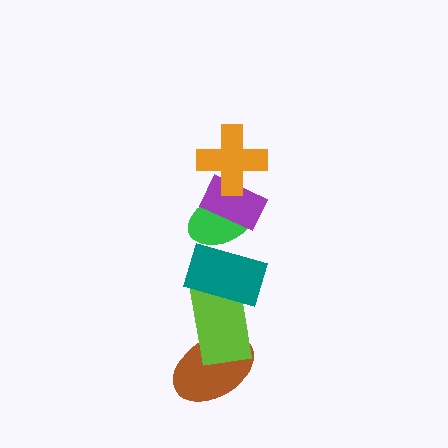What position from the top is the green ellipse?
The green ellipse is 3rd from the top.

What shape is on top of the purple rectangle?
The orange cross is on top of the purple rectangle.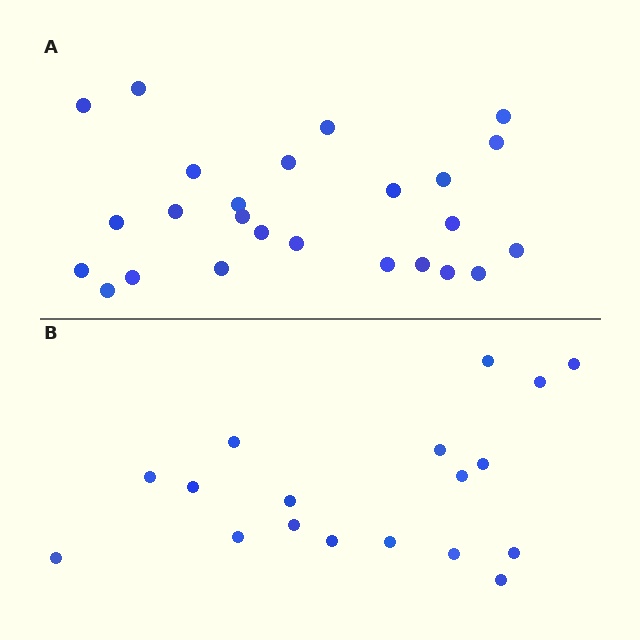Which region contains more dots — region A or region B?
Region A (the top region) has more dots.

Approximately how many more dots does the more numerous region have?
Region A has roughly 8 or so more dots than region B.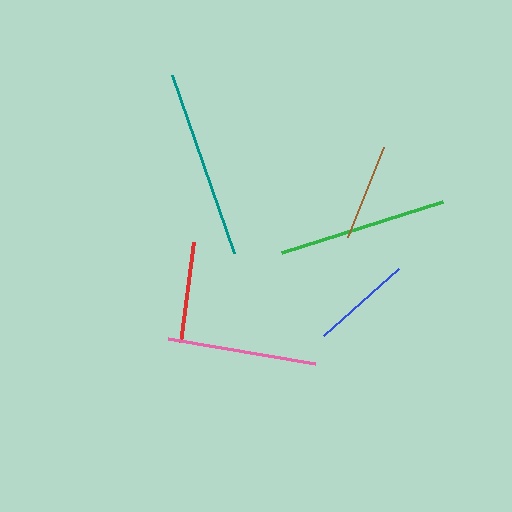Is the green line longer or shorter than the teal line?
The teal line is longer than the green line.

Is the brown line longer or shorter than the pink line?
The pink line is longer than the brown line.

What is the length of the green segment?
The green segment is approximately 169 pixels long.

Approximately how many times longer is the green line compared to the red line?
The green line is approximately 1.7 times the length of the red line.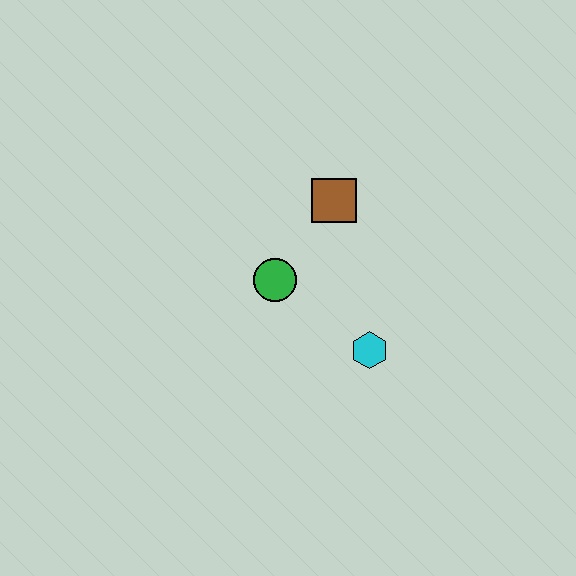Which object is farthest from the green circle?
The cyan hexagon is farthest from the green circle.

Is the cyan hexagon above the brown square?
No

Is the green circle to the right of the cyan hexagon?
No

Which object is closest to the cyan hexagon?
The green circle is closest to the cyan hexagon.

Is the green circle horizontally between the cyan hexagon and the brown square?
No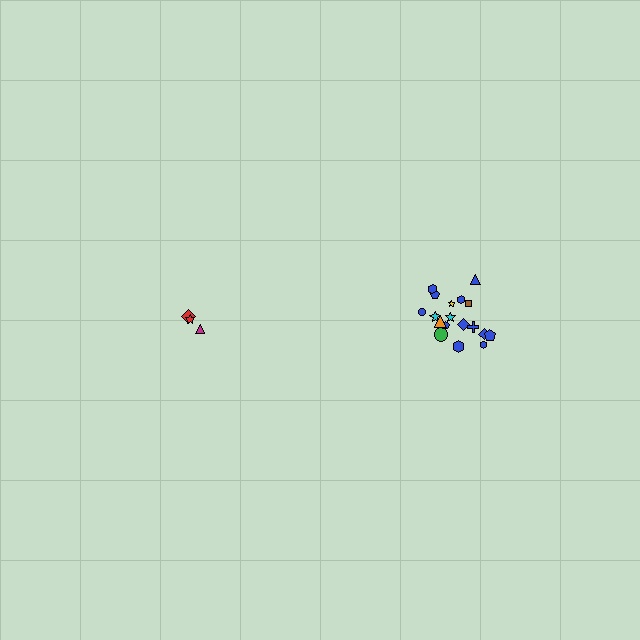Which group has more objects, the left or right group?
The right group.